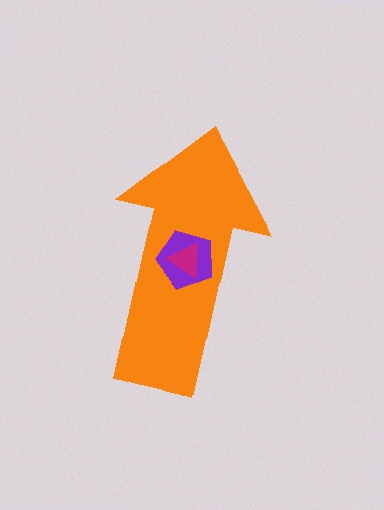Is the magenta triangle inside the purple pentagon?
Yes.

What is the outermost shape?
The orange arrow.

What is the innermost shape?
The magenta triangle.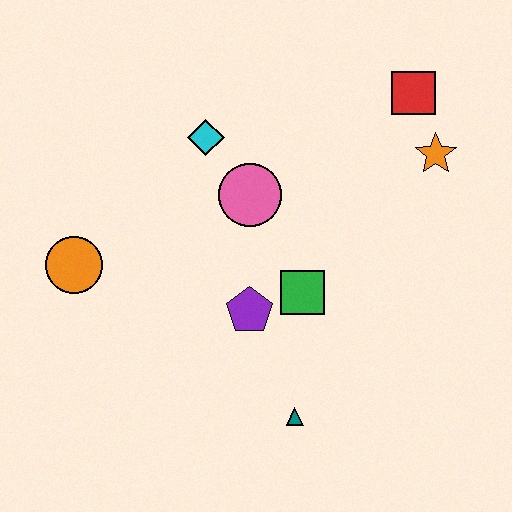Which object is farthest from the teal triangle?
The red square is farthest from the teal triangle.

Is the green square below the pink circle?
Yes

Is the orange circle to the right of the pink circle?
No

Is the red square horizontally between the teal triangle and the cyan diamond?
No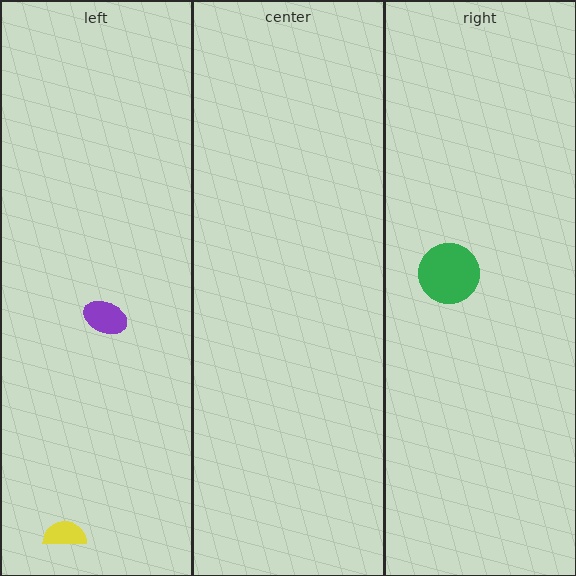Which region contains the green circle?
The right region.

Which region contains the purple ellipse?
The left region.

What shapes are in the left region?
The yellow semicircle, the purple ellipse.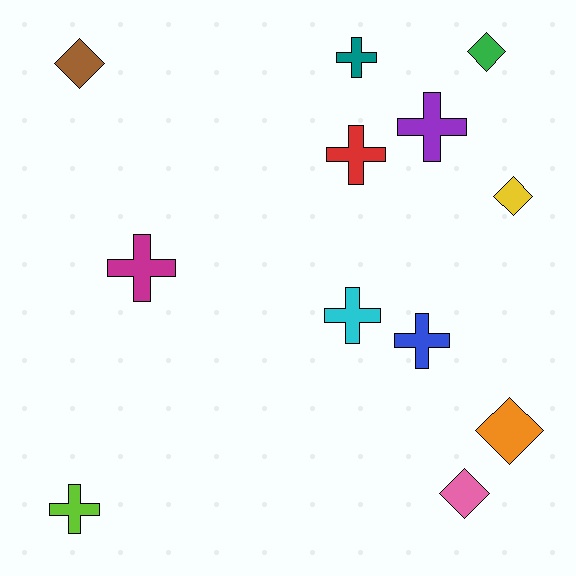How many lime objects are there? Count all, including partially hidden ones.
There is 1 lime object.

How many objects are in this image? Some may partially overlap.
There are 12 objects.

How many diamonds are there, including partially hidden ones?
There are 5 diamonds.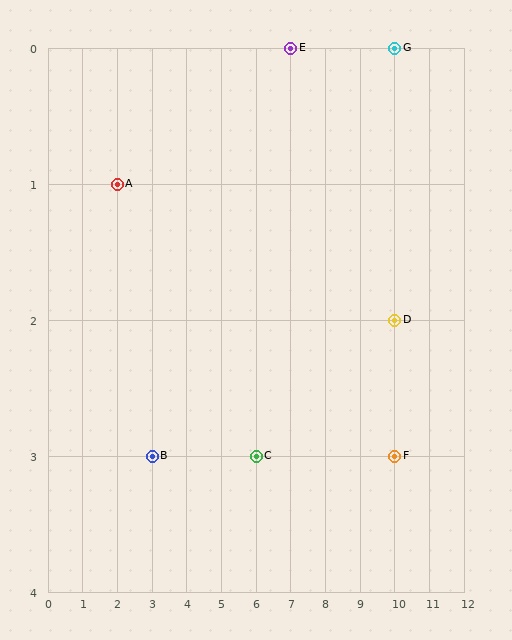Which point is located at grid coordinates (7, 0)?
Point E is at (7, 0).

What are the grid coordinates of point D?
Point D is at grid coordinates (10, 2).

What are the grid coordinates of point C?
Point C is at grid coordinates (6, 3).